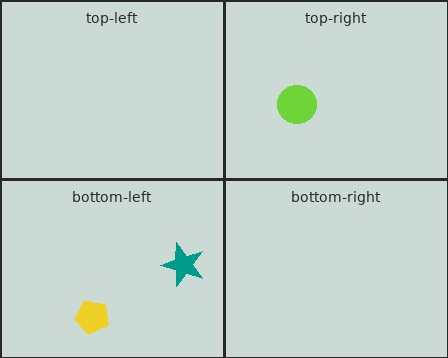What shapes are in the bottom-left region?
The teal star, the yellow pentagon.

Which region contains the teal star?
The bottom-left region.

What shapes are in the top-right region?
The lime circle.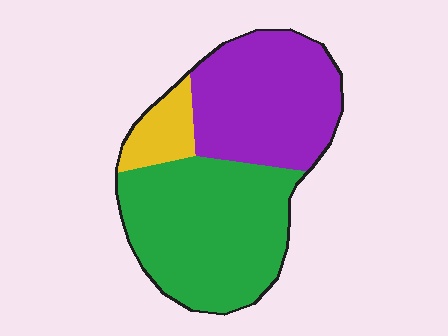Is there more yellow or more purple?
Purple.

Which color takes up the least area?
Yellow, at roughly 10%.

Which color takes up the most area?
Green, at roughly 50%.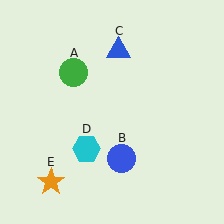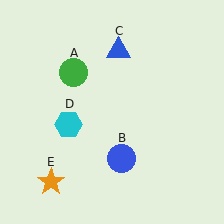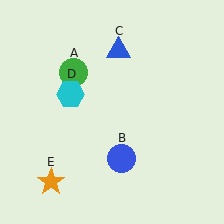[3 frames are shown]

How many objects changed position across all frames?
1 object changed position: cyan hexagon (object D).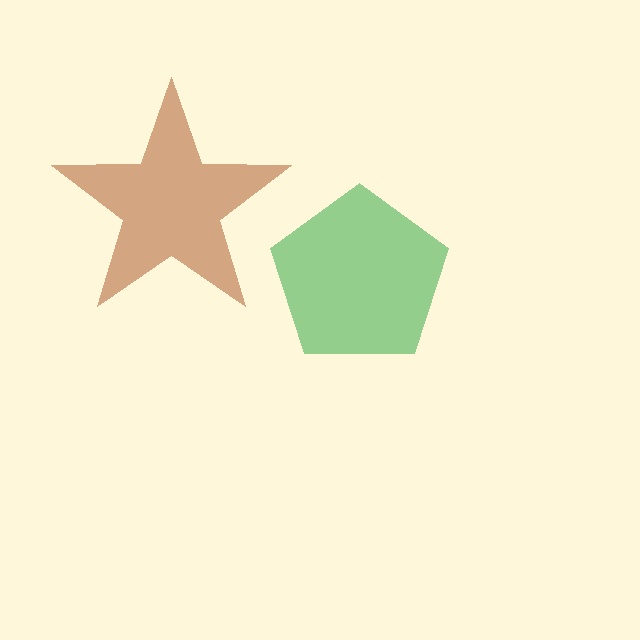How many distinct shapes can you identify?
There are 2 distinct shapes: a green pentagon, a brown star.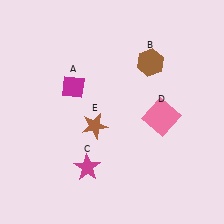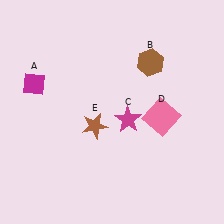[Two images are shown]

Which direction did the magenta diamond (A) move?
The magenta diamond (A) moved left.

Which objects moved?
The objects that moved are: the magenta diamond (A), the magenta star (C).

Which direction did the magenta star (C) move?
The magenta star (C) moved up.